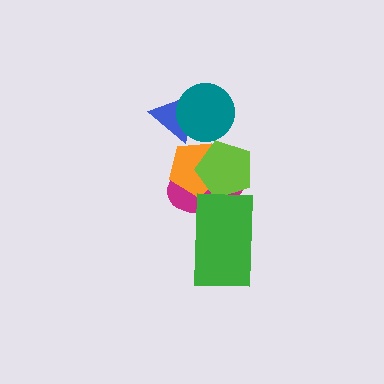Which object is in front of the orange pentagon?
The lime pentagon is in front of the orange pentagon.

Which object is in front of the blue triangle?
The teal circle is in front of the blue triangle.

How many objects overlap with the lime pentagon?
2 objects overlap with the lime pentagon.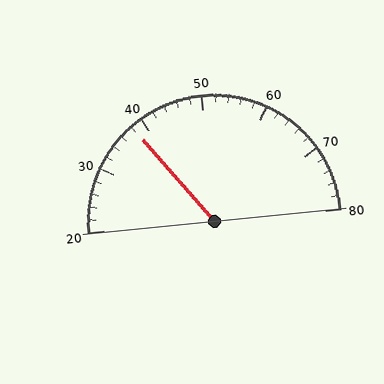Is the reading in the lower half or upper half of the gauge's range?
The reading is in the lower half of the range (20 to 80).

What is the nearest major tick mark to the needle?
The nearest major tick mark is 40.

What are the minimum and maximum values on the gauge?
The gauge ranges from 20 to 80.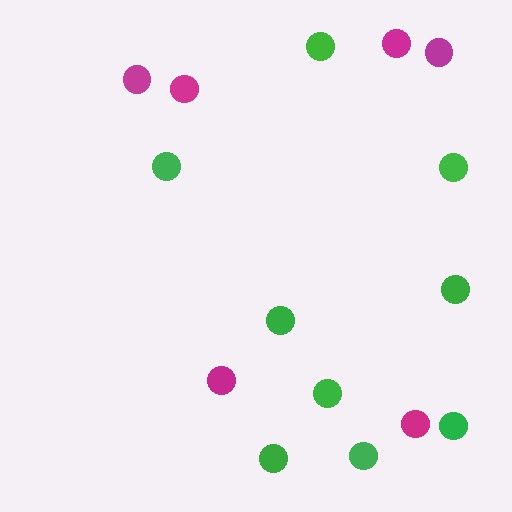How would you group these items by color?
There are 2 groups: one group of green circles (9) and one group of magenta circles (6).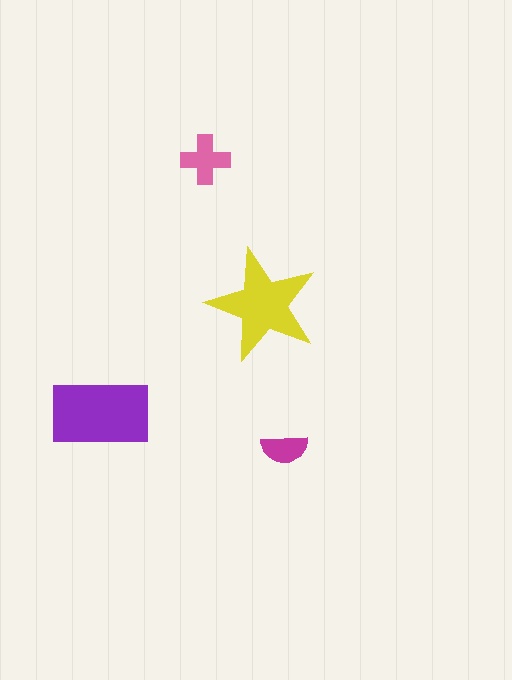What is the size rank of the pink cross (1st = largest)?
3rd.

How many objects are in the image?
There are 4 objects in the image.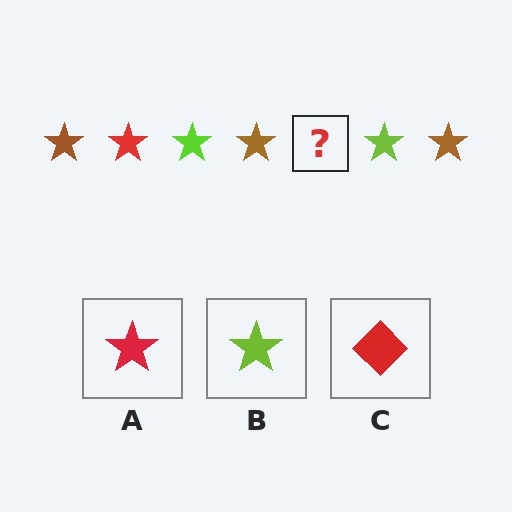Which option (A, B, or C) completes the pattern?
A.